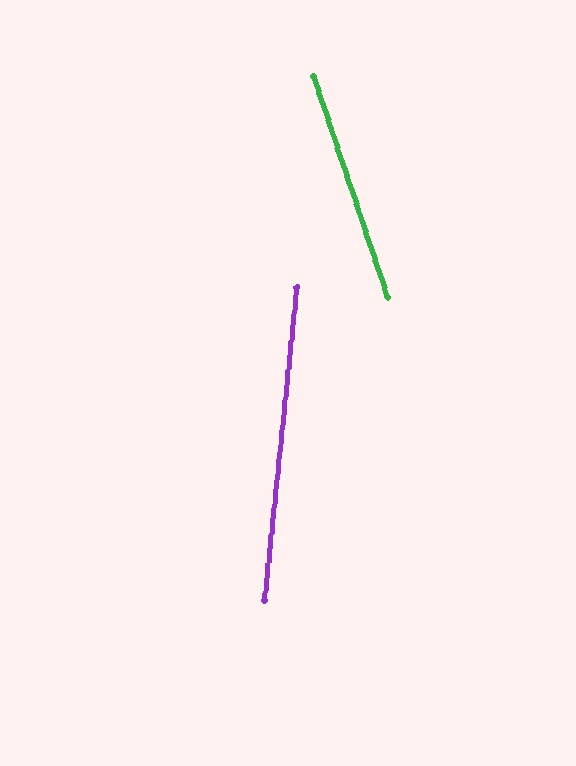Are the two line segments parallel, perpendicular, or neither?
Neither parallel nor perpendicular — they differ by about 24°.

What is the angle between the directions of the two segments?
Approximately 24 degrees.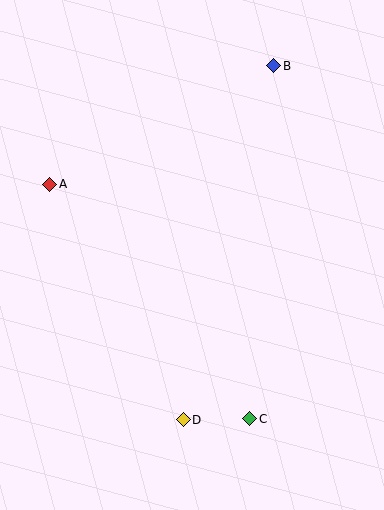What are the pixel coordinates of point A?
Point A is at (50, 184).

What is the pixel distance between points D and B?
The distance between D and B is 365 pixels.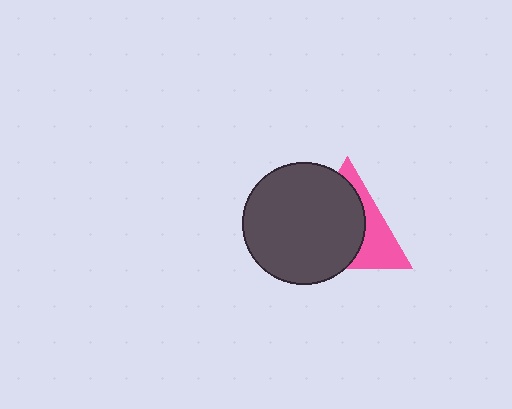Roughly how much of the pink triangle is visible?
A small part of it is visible (roughly 37%).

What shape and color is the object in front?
The object in front is a dark gray circle.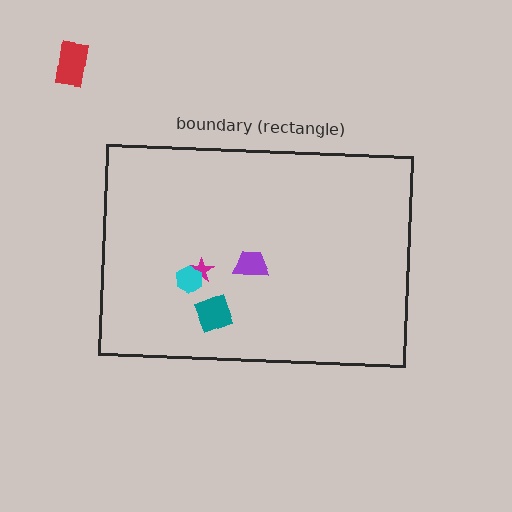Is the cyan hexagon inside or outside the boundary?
Inside.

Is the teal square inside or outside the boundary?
Inside.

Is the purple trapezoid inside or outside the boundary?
Inside.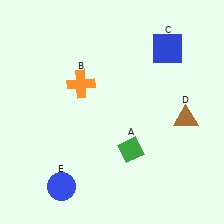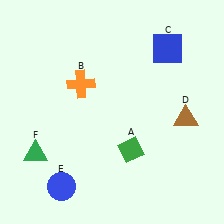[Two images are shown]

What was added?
A green triangle (F) was added in Image 2.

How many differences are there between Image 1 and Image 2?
There is 1 difference between the two images.